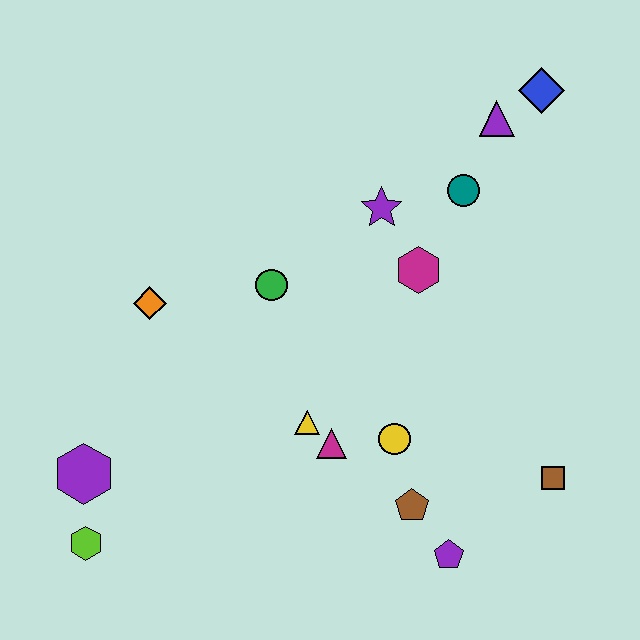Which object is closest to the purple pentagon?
The brown pentagon is closest to the purple pentagon.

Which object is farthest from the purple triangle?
The lime hexagon is farthest from the purple triangle.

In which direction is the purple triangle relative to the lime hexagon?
The purple triangle is above the lime hexagon.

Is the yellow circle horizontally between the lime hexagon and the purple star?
No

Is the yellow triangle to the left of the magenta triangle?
Yes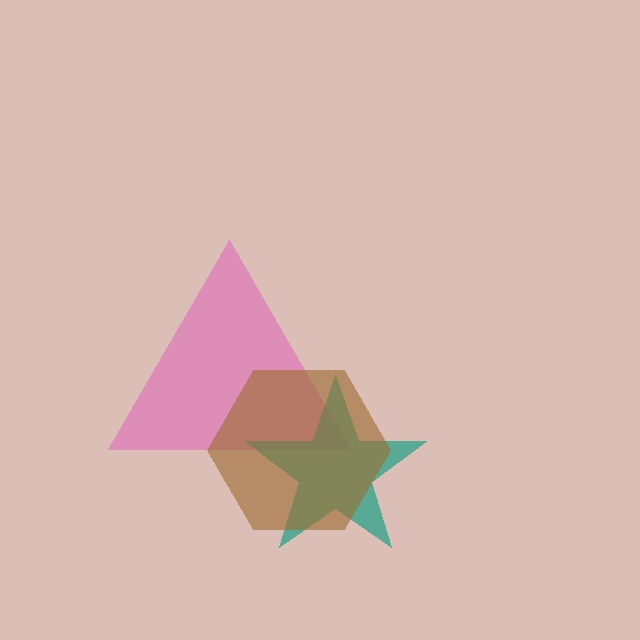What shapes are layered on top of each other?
The layered shapes are: a pink triangle, a teal star, a brown hexagon.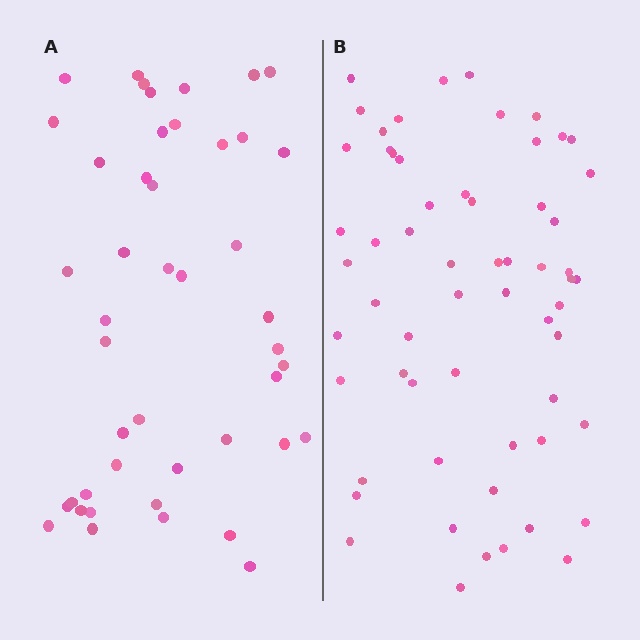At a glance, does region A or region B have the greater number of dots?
Region B (the right region) has more dots.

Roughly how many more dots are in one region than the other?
Region B has approximately 15 more dots than region A.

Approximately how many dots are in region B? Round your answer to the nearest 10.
About 60 dots.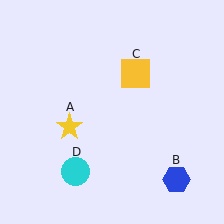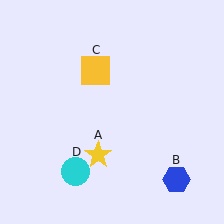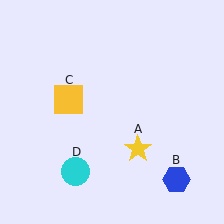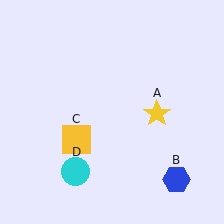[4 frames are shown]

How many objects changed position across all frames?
2 objects changed position: yellow star (object A), yellow square (object C).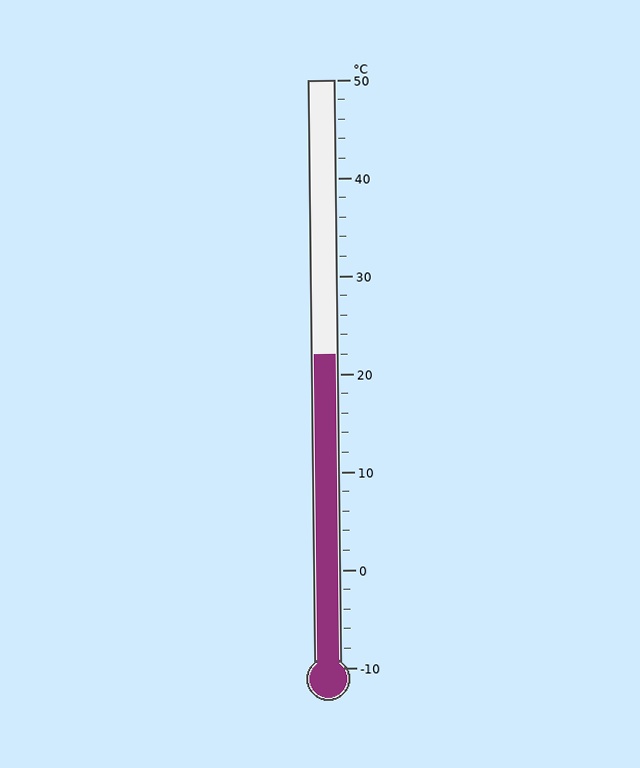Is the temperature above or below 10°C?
The temperature is above 10°C.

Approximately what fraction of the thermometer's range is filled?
The thermometer is filled to approximately 55% of its range.